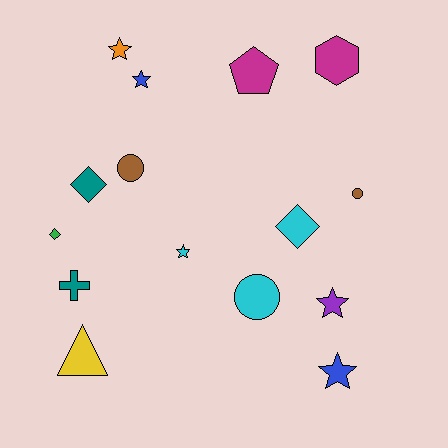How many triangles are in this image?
There is 1 triangle.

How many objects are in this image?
There are 15 objects.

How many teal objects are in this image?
There are 2 teal objects.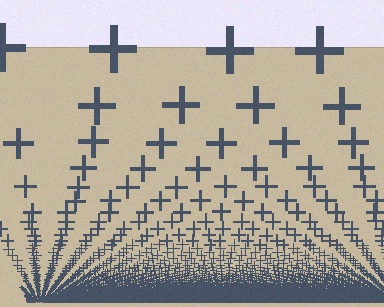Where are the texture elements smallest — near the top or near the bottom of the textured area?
Near the bottom.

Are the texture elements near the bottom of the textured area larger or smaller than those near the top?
Smaller. The gradient is inverted — elements near the bottom are smaller and denser.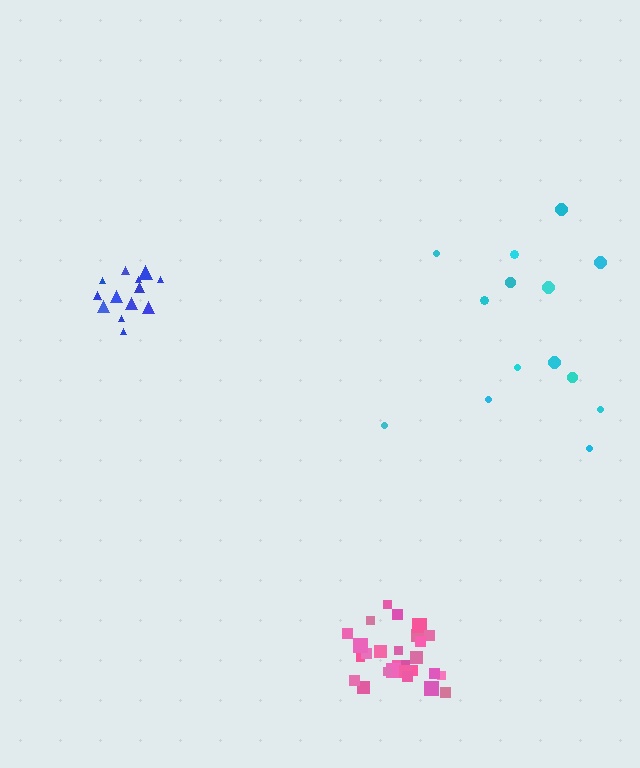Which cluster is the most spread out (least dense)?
Cyan.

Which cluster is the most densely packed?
Pink.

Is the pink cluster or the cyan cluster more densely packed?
Pink.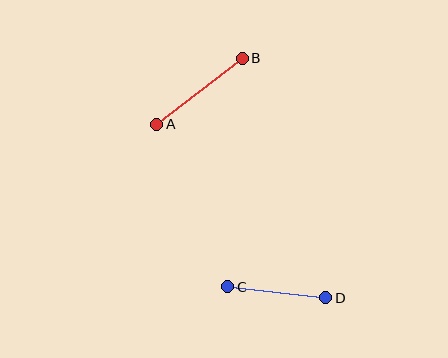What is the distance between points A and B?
The distance is approximately 108 pixels.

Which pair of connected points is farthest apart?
Points A and B are farthest apart.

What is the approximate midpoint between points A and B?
The midpoint is at approximately (200, 91) pixels.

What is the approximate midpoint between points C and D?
The midpoint is at approximately (277, 292) pixels.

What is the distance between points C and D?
The distance is approximately 99 pixels.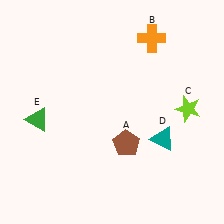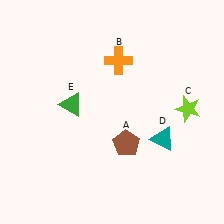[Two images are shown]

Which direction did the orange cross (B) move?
The orange cross (B) moved left.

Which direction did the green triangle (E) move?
The green triangle (E) moved right.